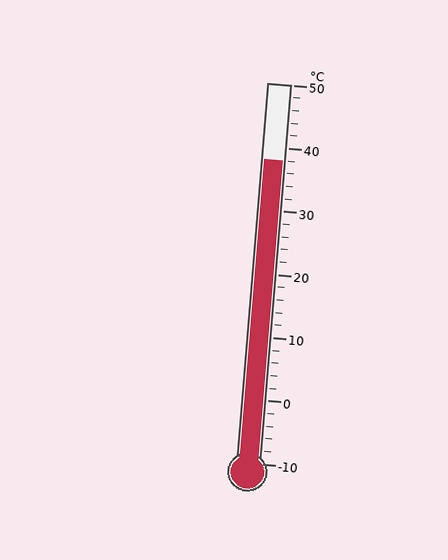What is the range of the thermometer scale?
The thermometer scale ranges from -10°C to 50°C.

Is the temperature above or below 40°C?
The temperature is below 40°C.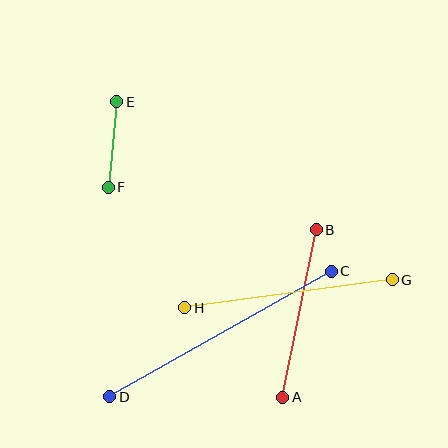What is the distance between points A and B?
The distance is approximately 171 pixels.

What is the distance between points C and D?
The distance is approximately 255 pixels.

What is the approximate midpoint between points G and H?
The midpoint is at approximately (288, 294) pixels.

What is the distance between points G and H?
The distance is approximately 209 pixels.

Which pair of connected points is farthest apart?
Points C and D are farthest apart.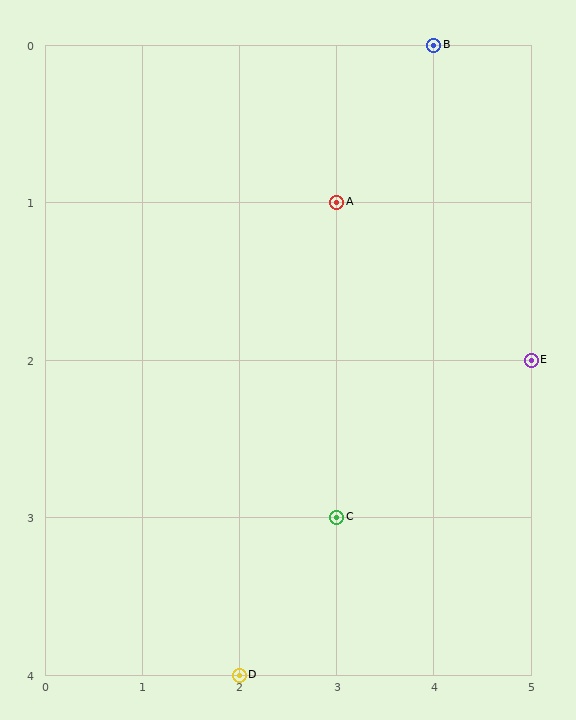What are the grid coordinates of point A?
Point A is at grid coordinates (3, 1).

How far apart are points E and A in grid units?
Points E and A are 2 columns and 1 row apart (about 2.2 grid units diagonally).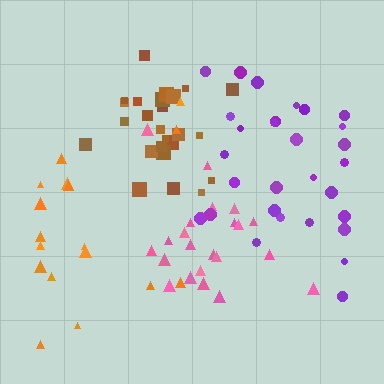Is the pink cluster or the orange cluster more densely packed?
Pink.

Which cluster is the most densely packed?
Brown.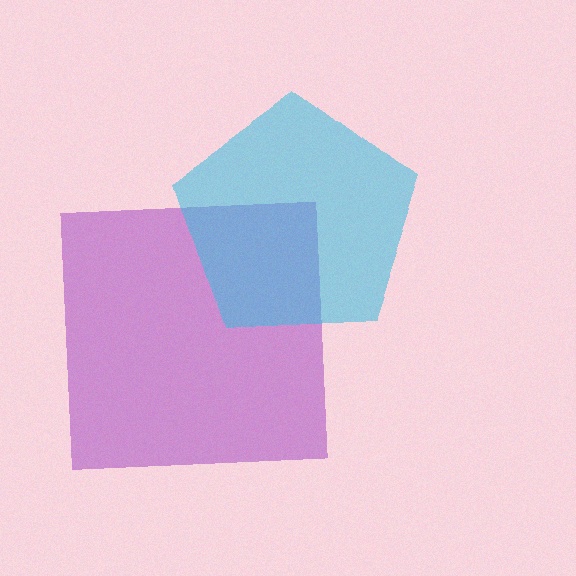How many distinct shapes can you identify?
There are 2 distinct shapes: a purple square, a cyan pentagon.